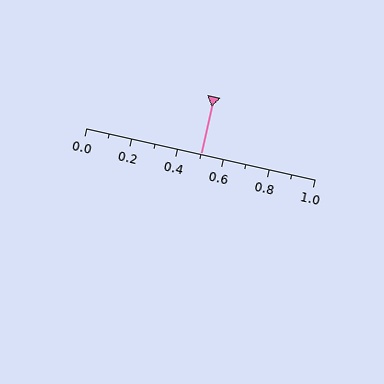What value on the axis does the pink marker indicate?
The marker indicates approximately 0.5.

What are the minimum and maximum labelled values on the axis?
The axis runs from 0.0 to 1.0.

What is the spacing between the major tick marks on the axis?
The major ticks are spaced 0.2 apart.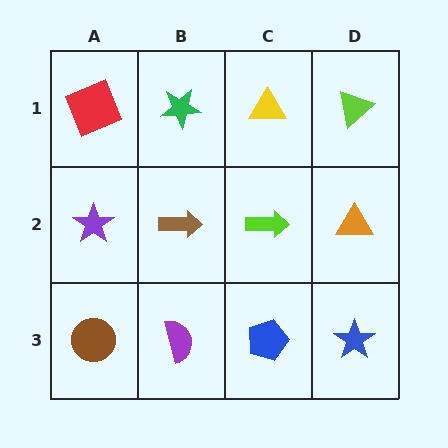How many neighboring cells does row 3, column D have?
2.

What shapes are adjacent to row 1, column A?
A purple star (row 2, column A), a green star (row 1, column B).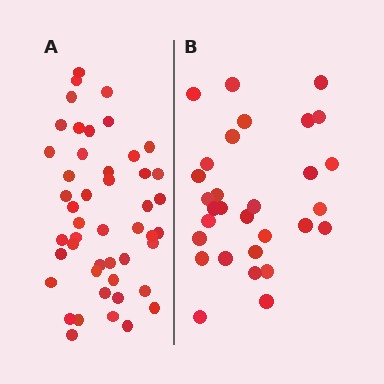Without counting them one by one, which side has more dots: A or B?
Region A (the left region) has more dots.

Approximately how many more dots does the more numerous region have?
Region A has approximately 15 more dots than region B.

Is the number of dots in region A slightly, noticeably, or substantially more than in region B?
Region A has substantially more. The ratio is roughly 1.6 to 1.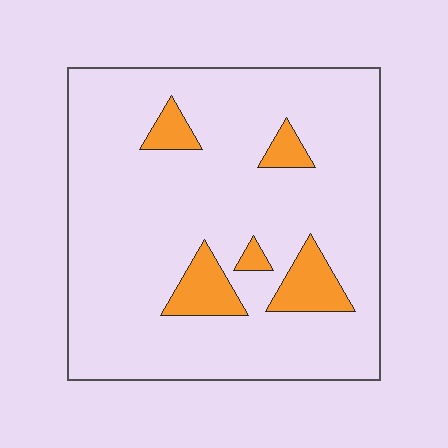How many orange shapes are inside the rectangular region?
5.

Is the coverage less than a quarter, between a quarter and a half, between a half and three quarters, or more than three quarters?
Less than a quarter.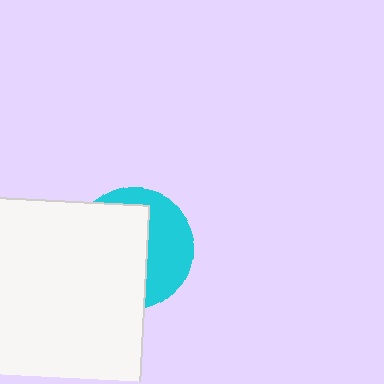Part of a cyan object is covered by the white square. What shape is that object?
It is a circle.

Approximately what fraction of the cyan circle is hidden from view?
Roughly 59% of the cyan circle is hidden behind the white square.